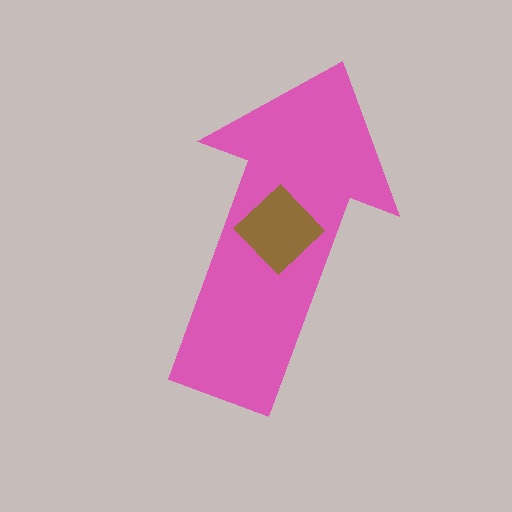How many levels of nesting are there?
2.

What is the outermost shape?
The pink arrow.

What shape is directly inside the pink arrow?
The brown diamond.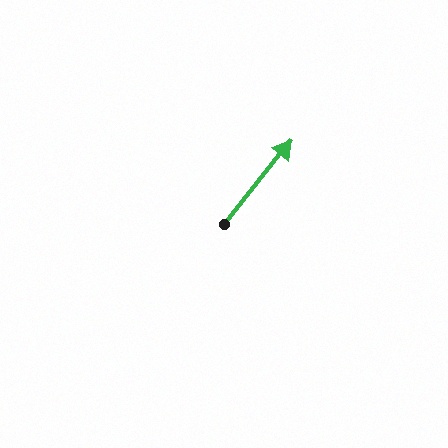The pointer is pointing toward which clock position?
Roughly 1 o'clock.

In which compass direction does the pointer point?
Northeast.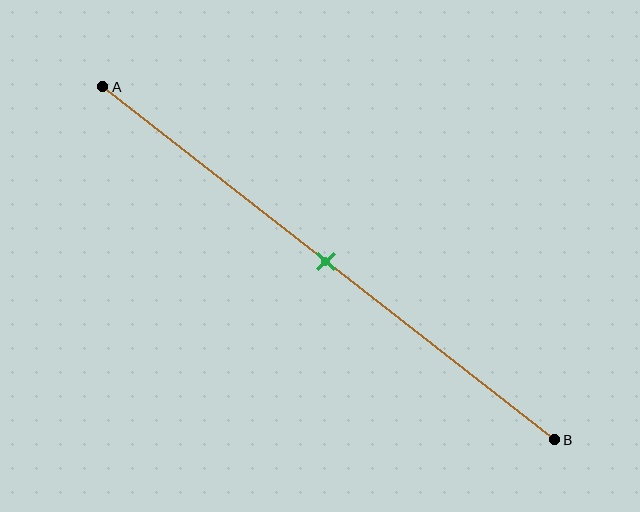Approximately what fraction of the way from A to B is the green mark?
The green mark is approximately 50% of the way from A to B.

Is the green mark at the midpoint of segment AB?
Yes, the mark is approximately at the midpoint.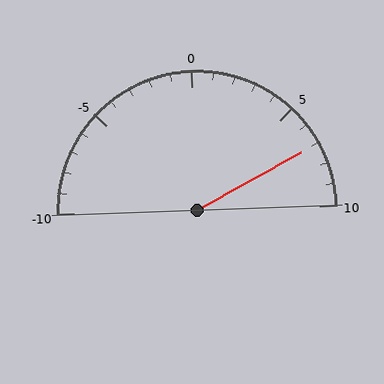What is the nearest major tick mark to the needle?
The nearest major tick mark is 5.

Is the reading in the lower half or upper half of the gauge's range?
The reading is in the upper half of the range (-10 to 10).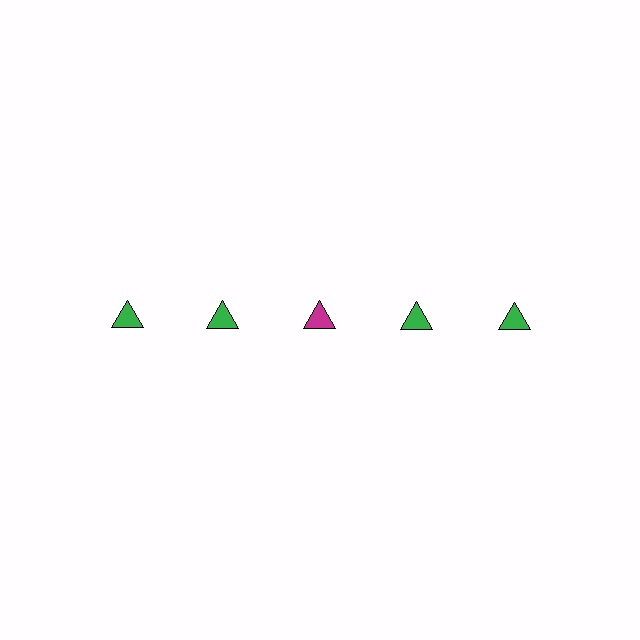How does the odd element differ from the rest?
It has a different color: magenta instead of green.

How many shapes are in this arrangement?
There are 5 shapes arranged in a grid pattern.